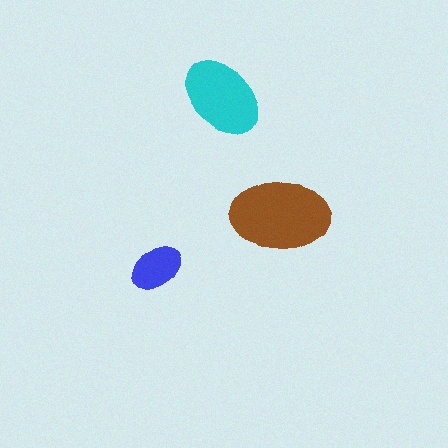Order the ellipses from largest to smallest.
the brown one, the cyan one, the blue one.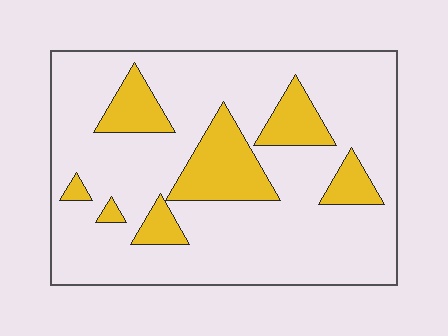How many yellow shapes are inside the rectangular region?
7.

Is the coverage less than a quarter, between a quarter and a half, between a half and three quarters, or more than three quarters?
Less than a quarter.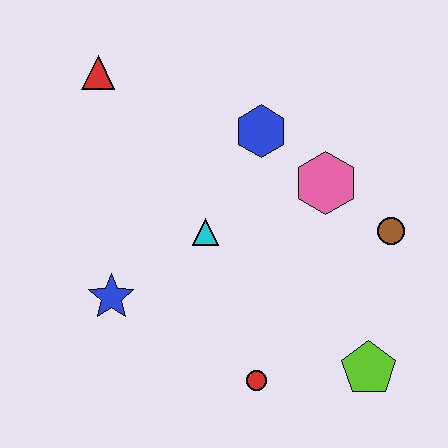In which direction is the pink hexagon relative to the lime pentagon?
The pink hexagon is above the lime pentagon.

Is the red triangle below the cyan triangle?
No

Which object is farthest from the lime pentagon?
The red triangle is farthest from the lime pentagon.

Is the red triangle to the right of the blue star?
No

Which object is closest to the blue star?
The cyan triangle is closest to the blue star.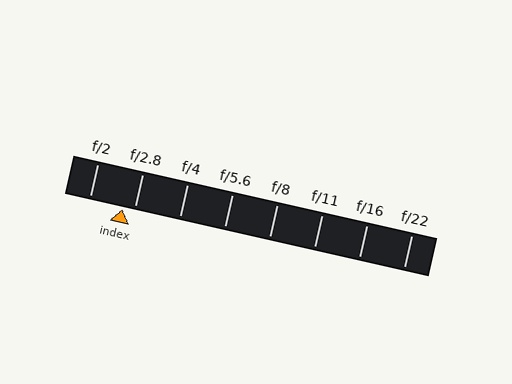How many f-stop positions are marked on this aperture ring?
There are 8 f-stop positions marked.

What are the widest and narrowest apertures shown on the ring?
The widest aperture shown is f/2 and the narrowest is f/22.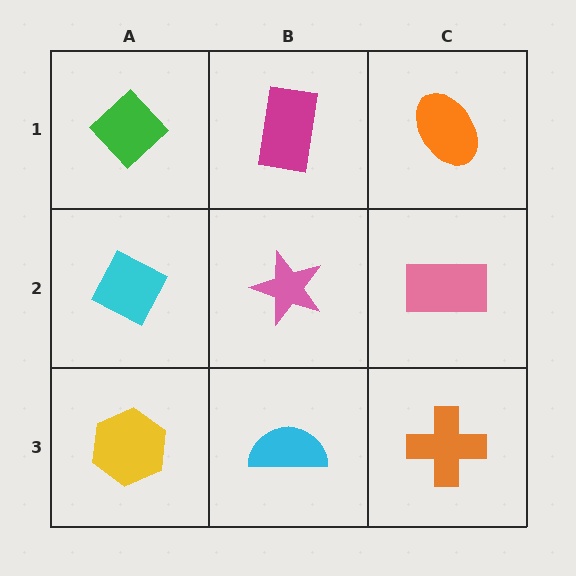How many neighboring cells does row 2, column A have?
3.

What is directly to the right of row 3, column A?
A cyan semicircle.